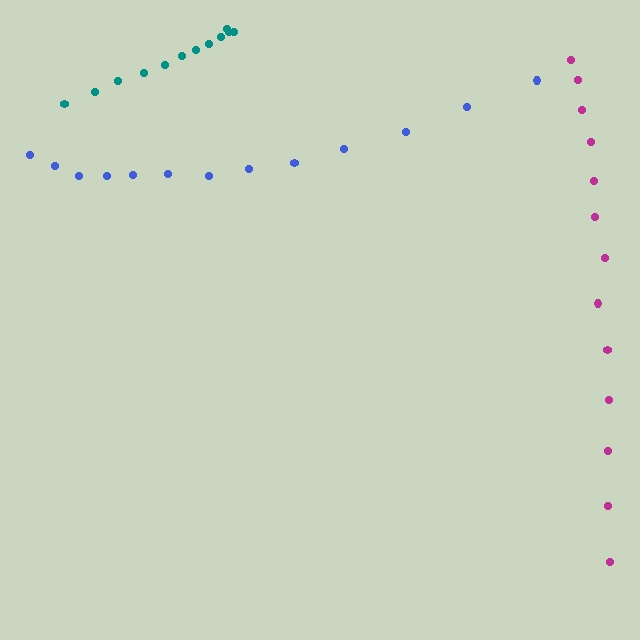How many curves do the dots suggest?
There are 3 distinct paths.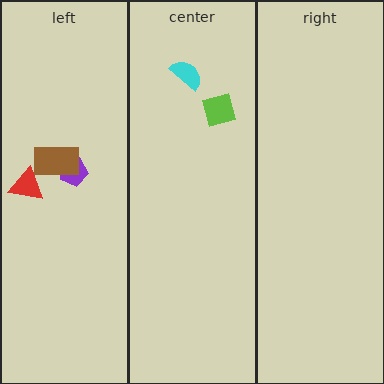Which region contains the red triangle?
The left region.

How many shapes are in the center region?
2.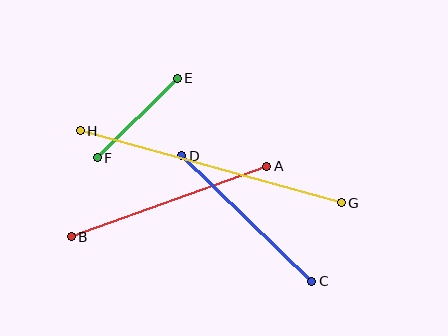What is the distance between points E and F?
The distance is approximately 113 pixels.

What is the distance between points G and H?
The distance is approximately 270 pixels.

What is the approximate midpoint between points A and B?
The midpoint is at approximately (169, 201) pixels.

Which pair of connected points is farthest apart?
Points G and H are farthest apart.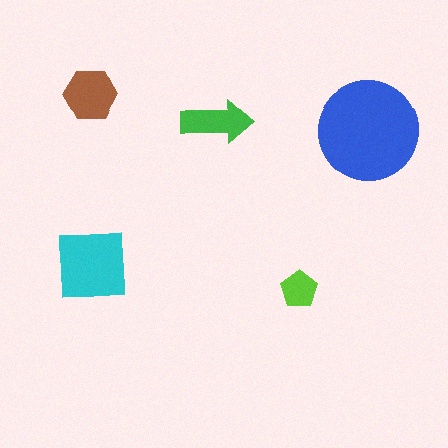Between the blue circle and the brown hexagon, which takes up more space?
The blue circle.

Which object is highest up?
The brown hexagon is topmost.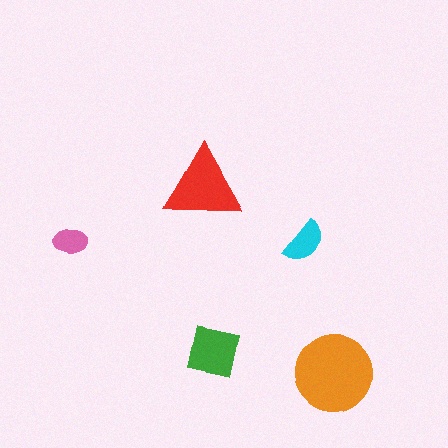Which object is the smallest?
The pink ellipse.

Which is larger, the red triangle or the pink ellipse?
The red triangle.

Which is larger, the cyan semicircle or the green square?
The green square.